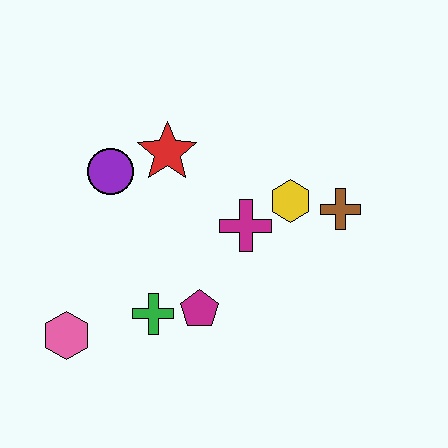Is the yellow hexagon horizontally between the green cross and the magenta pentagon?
No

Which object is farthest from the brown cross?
The pink hexagon is farthest from the brown cross.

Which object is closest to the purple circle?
The red star is closest to the purple circle.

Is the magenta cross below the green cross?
No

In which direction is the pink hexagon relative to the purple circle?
The pink hexagon is below the purple circle.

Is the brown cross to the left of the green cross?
No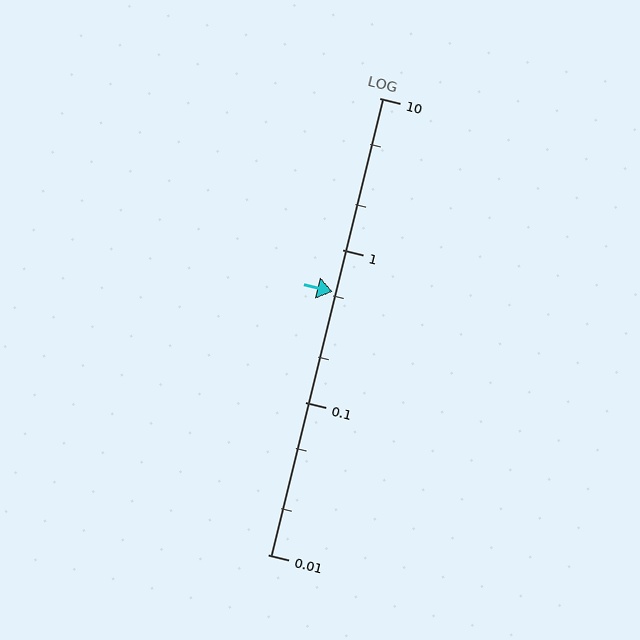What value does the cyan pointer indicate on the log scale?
The pointer indicates approximately 0.53.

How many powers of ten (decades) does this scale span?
The scale spans 3 decades, from 0.01 to 10.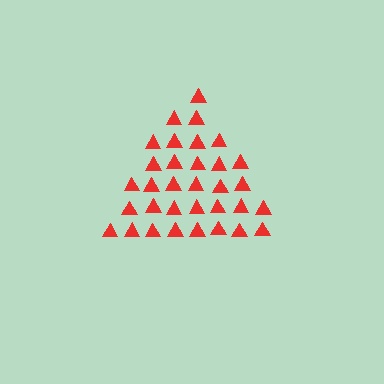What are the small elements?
The small elements are triangles.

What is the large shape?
The large shape is a triangle.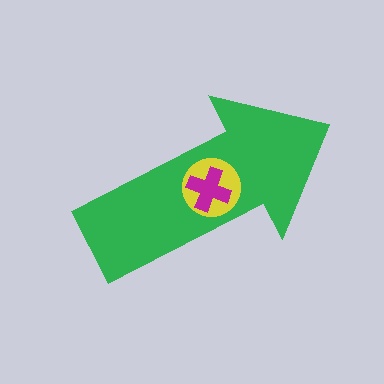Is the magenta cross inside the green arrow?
Yes.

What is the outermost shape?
The green arrow.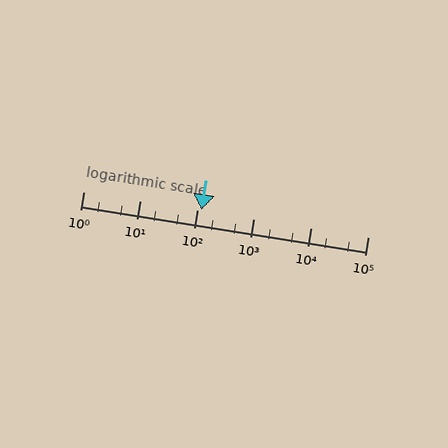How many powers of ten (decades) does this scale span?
The scale spans 5 decades, from 1 to 100000.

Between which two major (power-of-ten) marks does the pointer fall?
The pointer is between 100 and 1000.